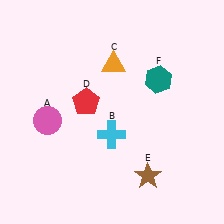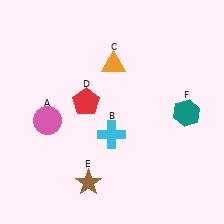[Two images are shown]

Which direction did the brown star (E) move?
The brown star (E) moved left.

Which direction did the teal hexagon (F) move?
The teal hexagon (F) moved down.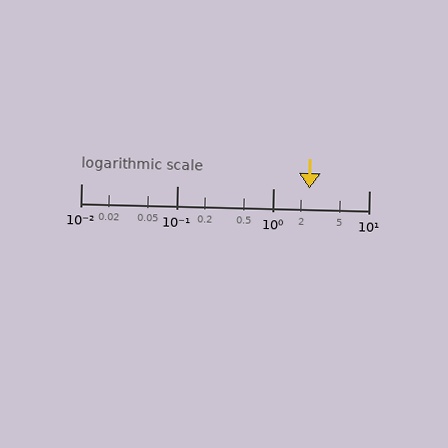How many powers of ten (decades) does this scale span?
The scale spans 3 decades, from 0.01 to 10.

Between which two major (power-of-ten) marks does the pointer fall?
The pointer is between 1 and 10.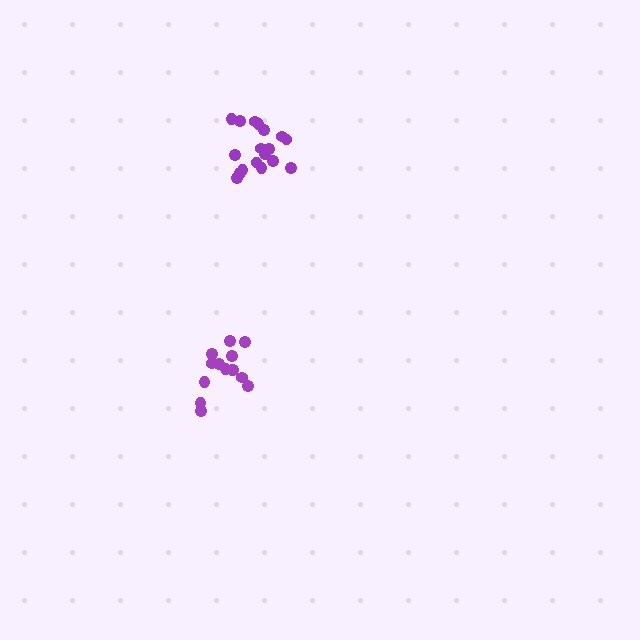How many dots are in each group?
Group 1: 14 dots, Group 2: 18 dots (32 total).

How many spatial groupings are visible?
There are 2 spatial groupings.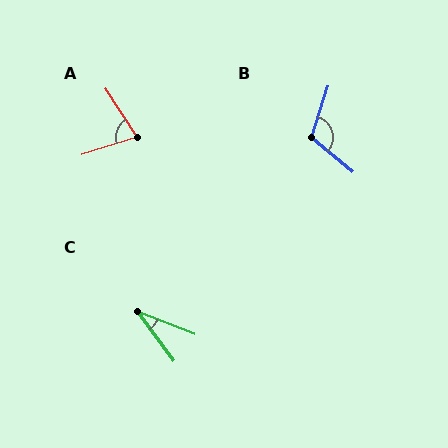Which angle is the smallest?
C, at approximately 33 degrees.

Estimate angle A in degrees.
Approximately 74 degrees.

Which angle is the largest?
B, at approximately 112 degrees.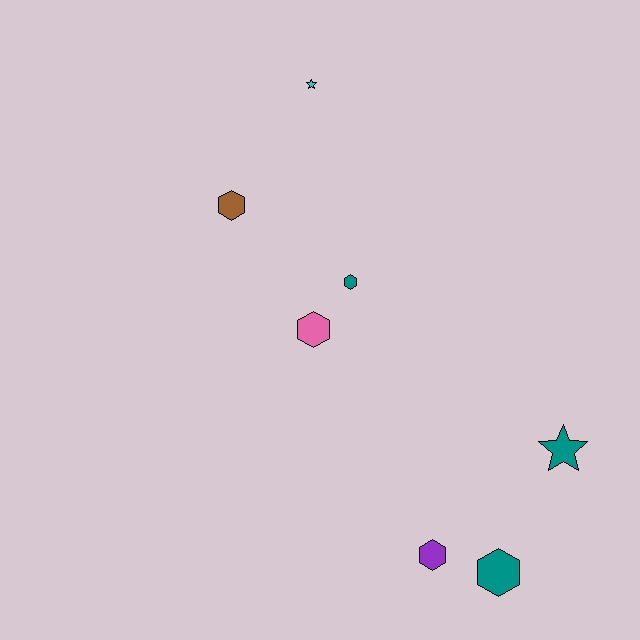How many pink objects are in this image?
There is 1 pink object.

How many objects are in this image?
There are 7 objects.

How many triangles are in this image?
There are no triangles.